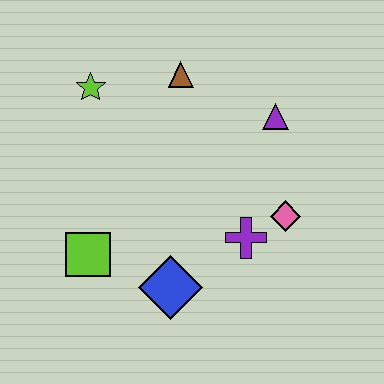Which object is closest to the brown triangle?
The lime star is closest to the brown triangle.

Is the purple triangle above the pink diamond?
Yes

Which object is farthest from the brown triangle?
The blue diamond is farthest from the brown triangle.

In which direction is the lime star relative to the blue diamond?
The lime star is above the blue diamond.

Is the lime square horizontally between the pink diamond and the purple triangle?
No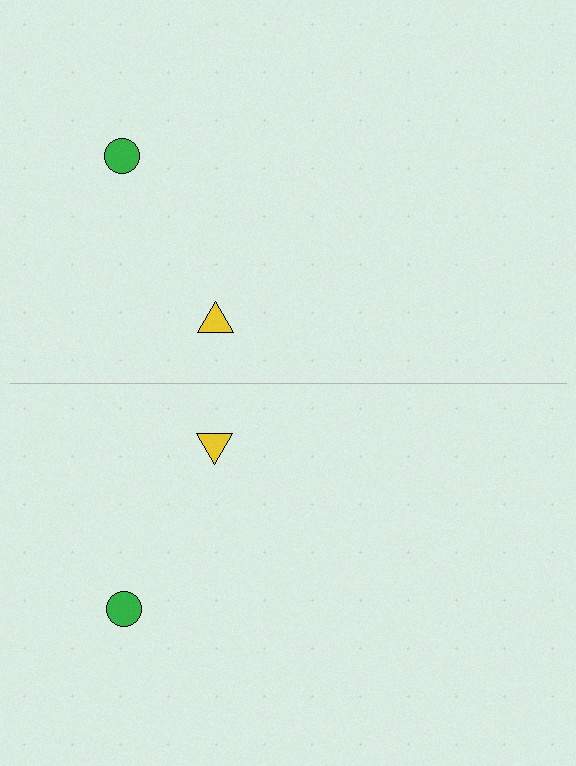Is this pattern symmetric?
Yes, this pattern has bilateral (reflection) symmetry.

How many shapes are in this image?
There are 4 shapes in this image.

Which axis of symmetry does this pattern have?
The pattern has a horizontal axis of symmetry running through the center of the image.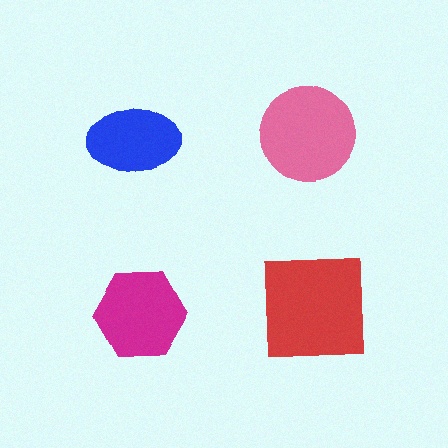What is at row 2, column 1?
A magenta hexagon.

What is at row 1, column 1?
A blue ellipse.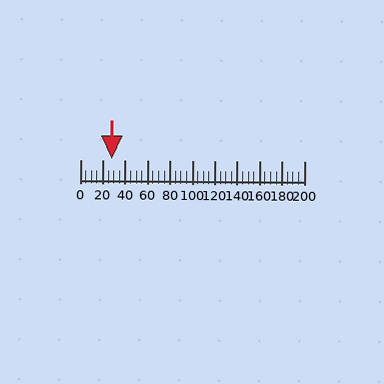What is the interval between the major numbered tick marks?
The major tick marks are spaced 20 units apart.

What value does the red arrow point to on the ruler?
The red arrow points to approximately 28.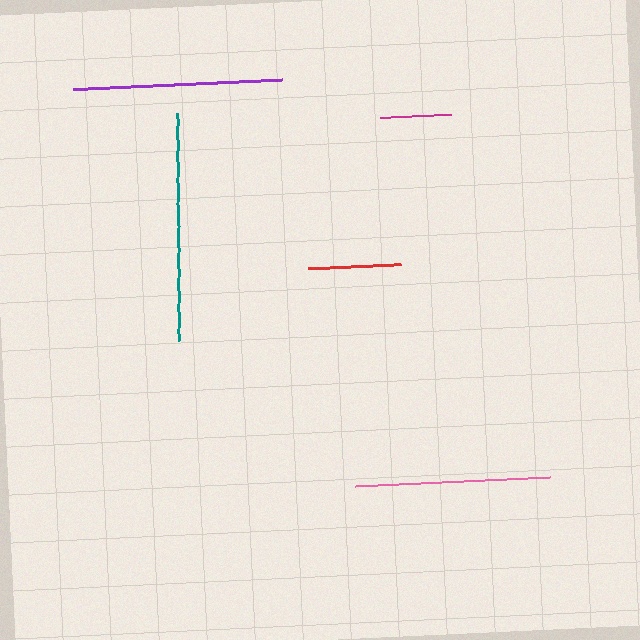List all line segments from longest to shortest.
From longest to shortest: teal, purple, pink, red, magenta.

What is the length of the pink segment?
The pink segment is approximately 195 pixels long.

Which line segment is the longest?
The teal line is the longest at approximately 228 pixels.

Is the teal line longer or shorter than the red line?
The teal line is longer than the red line.